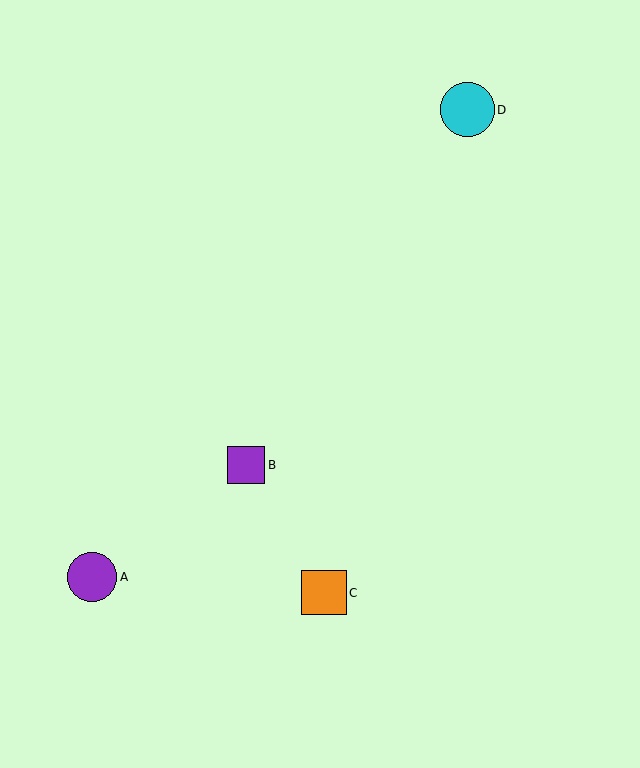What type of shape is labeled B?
Shape B is a purple square.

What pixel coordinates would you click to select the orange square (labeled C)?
Click at (324, 593) to select the orange square C.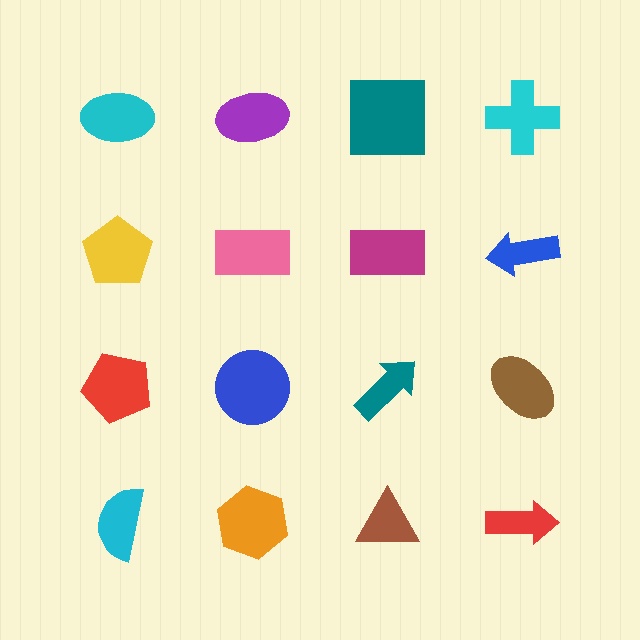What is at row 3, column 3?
A teal arrow.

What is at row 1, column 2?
A purple ellipse.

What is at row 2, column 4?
A blue arrow.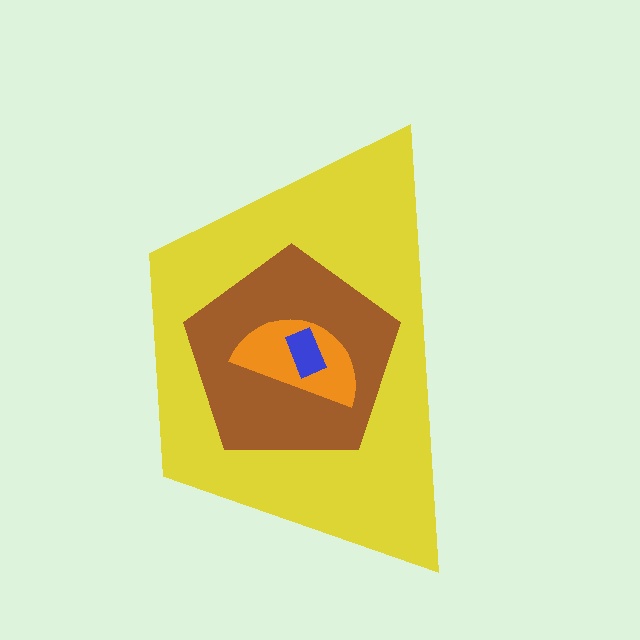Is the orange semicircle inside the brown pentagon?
Yes.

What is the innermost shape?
The blue rectangle.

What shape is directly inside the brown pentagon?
The orange semicircle.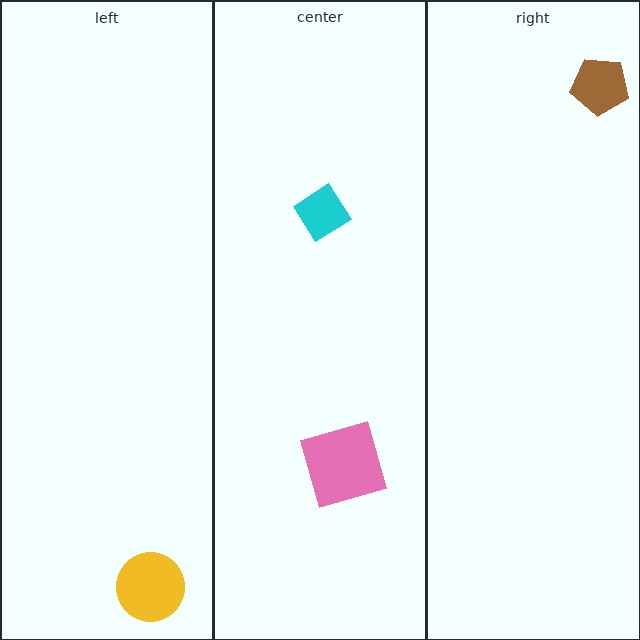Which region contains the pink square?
The center region.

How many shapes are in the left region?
1.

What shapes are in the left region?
The yellow circle.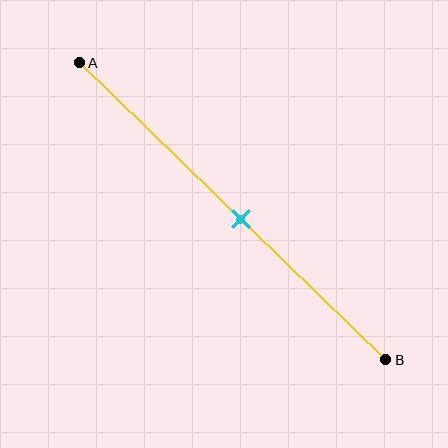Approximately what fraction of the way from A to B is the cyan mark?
The cyan mark is approximately 55% of the way from A to B.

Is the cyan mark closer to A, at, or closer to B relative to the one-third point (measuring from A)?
The cyan mark is closer to point B than the one-third point of segment AB.